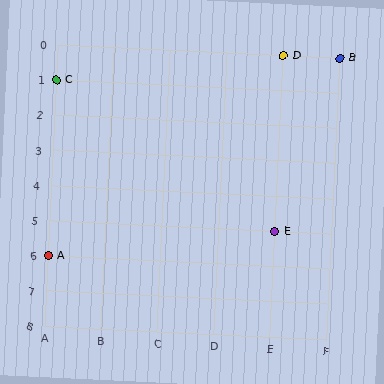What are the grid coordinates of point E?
Point E is at grid coordinates (E, 5).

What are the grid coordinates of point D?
Point D is at grid coordinates (E, 0).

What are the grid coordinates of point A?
Point A is at grid coordinates (A, 6).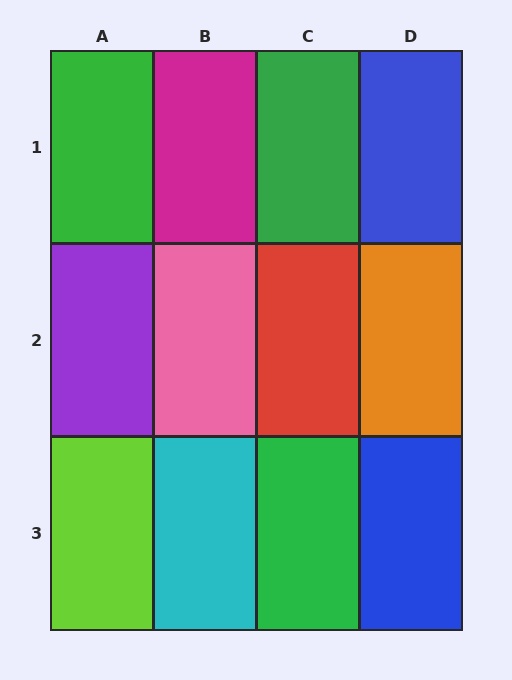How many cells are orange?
1 cell is orange.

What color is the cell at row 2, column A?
Purple.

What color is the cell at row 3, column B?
Cyan.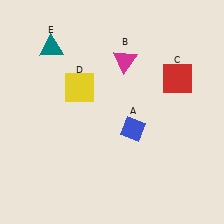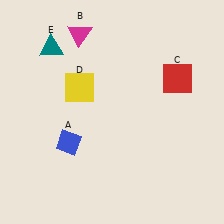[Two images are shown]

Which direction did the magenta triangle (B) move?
The magenta triangle (B) moved left.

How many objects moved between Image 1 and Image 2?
2 objects moved between the two images.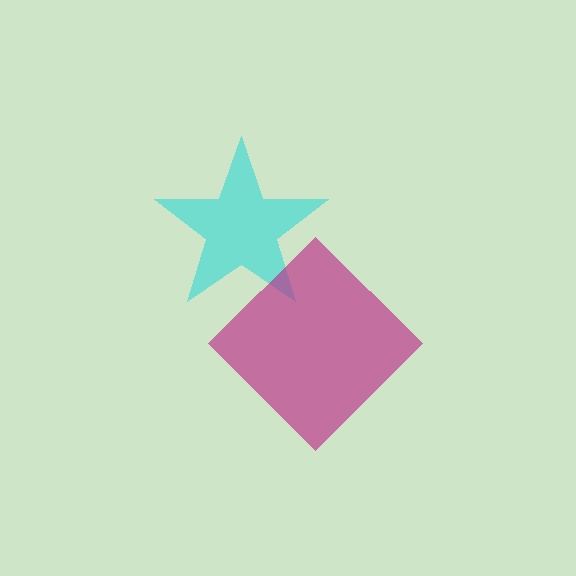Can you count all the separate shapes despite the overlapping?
Yes, there are 2 separate shapes.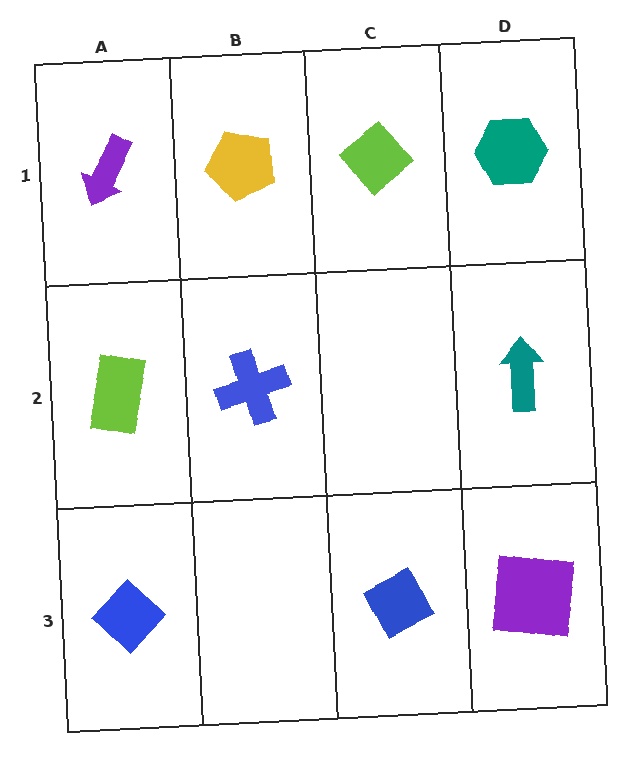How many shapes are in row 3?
3 shapes.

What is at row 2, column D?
A teal arrow.